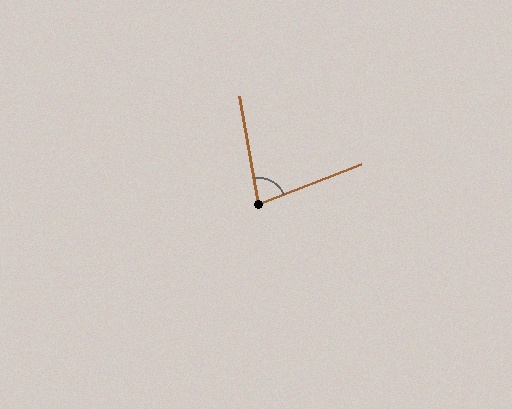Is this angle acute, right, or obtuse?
It is acute.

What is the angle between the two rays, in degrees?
Approximately 79 degrees.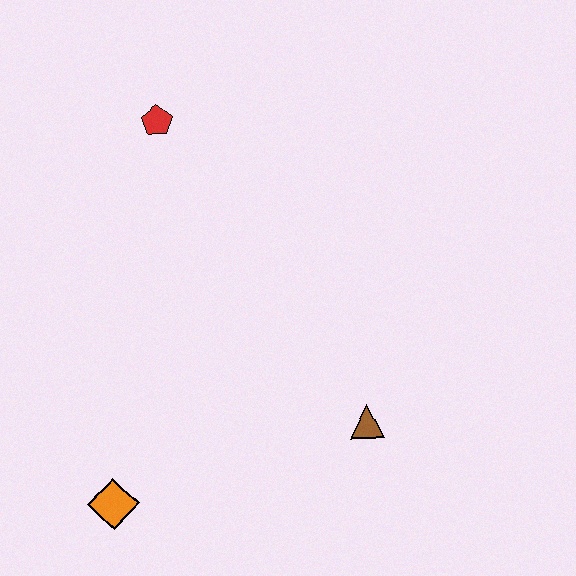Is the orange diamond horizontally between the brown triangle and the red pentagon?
No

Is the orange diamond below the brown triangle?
Yes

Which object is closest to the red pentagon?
The brown triangle is closest to the red pentagon.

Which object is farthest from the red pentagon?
The orange diamond is farthest from the red pentagon.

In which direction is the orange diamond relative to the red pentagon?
The orange diamond is below the red pentagon.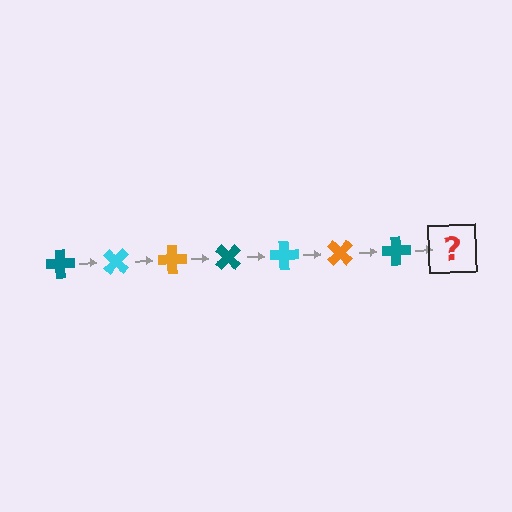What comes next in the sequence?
The next element should be a cyan cross, rotated 315 degrees from the start.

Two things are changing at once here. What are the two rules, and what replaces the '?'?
The two rules are that it rotates 45 degrees each step and the color cycles through teal, cyan, and orange. The '?' should be a cyan cross, rotated 315 degrees from the start.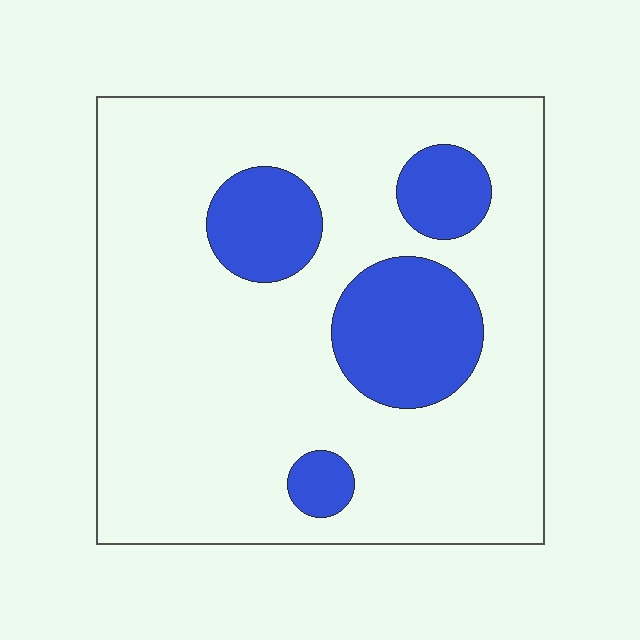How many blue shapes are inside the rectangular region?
4.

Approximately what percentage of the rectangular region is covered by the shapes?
Approximately 20%.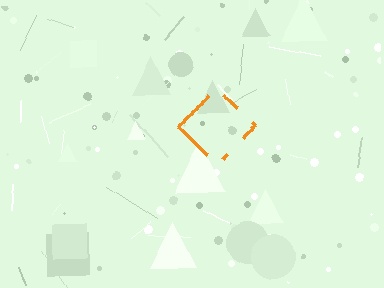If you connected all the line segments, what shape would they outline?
They would outline a diamond.